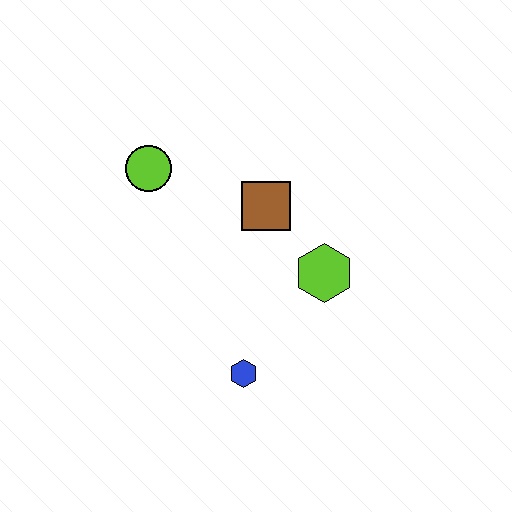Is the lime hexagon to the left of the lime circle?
No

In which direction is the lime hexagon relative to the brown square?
The lime hexagon is below the brown square.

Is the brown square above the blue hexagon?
Yes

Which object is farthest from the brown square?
The blue hexagon is farthest from the brown square.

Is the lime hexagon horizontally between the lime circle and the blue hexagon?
No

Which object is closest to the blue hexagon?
The lime hexagon is closest to the blue hexagon.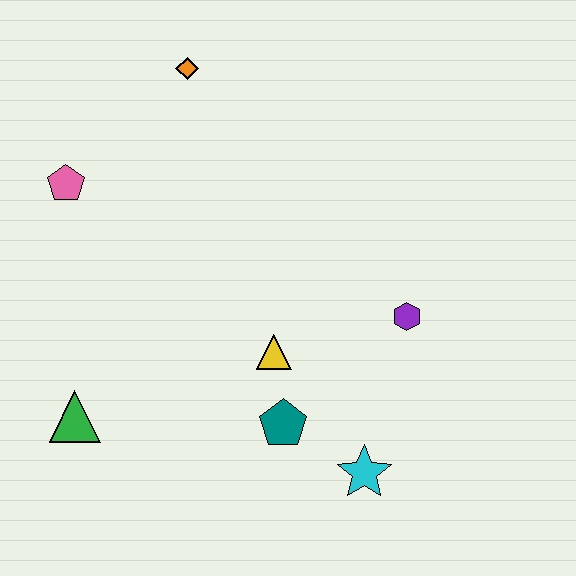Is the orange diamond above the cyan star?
Yes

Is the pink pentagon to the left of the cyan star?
Yes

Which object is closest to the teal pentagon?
The yellow triangle is closest to the teal pentagon.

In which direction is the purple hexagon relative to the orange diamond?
The purple hexagon is below the orange diamond.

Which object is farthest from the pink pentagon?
The cyan star is farthest from the pink pentagon.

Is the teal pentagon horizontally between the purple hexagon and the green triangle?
Yes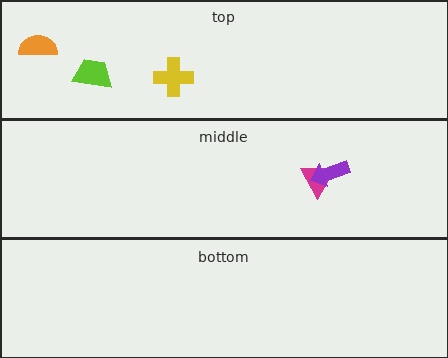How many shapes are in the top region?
3.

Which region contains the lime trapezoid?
The top region.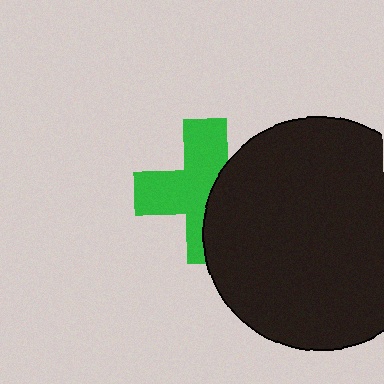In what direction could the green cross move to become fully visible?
The green cross could move left. That would shift it out from behind the black circle entirely.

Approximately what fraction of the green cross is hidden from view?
Roughly 41% of the green cross is hidden behind the black circle.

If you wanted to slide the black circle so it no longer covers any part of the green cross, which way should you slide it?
Slide it right — that is the most direct way to separate the two shapes.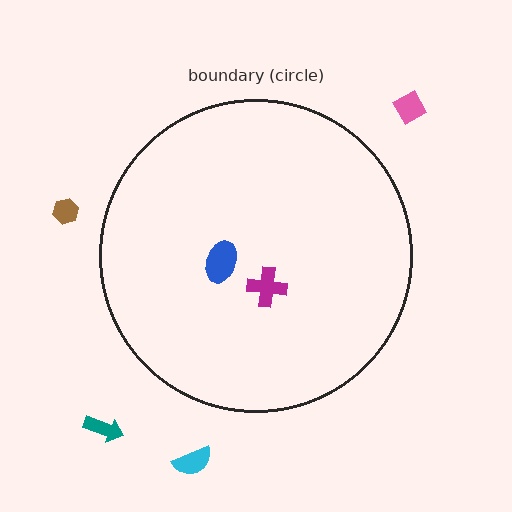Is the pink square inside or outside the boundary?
Outside.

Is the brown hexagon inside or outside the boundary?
Outside.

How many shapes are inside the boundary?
2 inside, 4 outside.